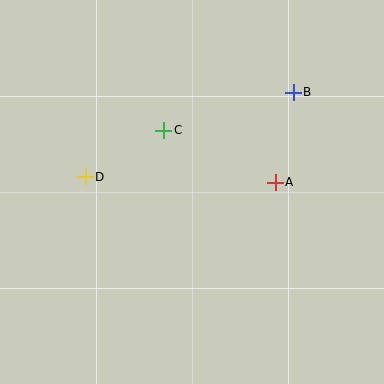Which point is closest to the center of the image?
Point C at (164, 130) is closest to the center.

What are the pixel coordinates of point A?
Point A is at (275, 182).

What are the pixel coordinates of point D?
Point D is at (85, 177).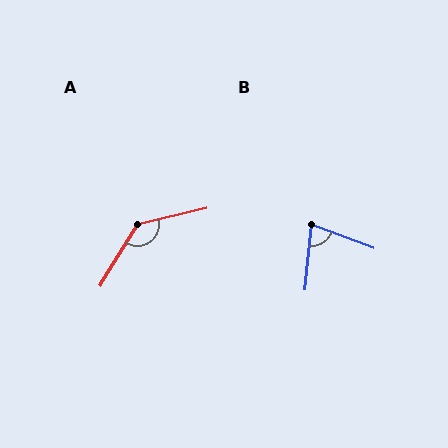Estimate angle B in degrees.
Approximately 75 degrees.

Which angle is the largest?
A, at approximately 135 degrees.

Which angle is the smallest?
B, at approximately 75 degrees.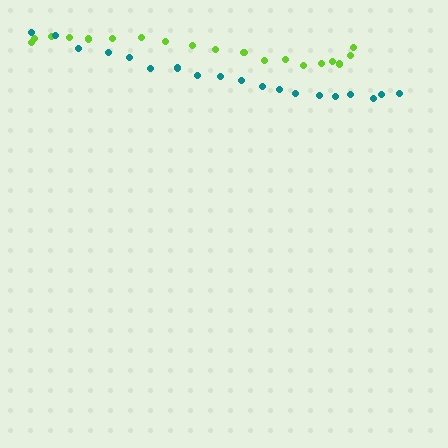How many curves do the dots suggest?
There are 2 distinct paths.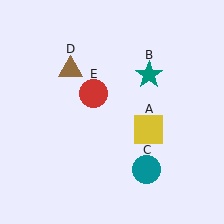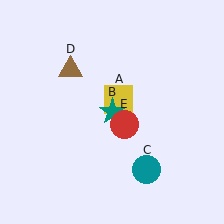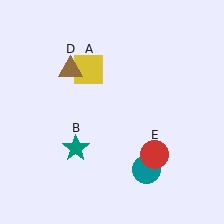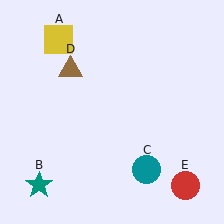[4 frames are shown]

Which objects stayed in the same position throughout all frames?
Teal circle (object C) and brown triangle (object D) remained stationary.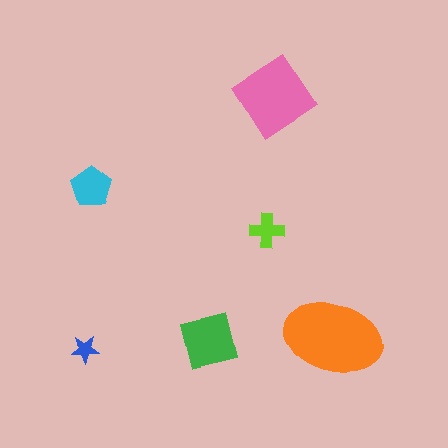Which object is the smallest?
The blue star.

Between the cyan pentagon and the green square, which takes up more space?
The green square.